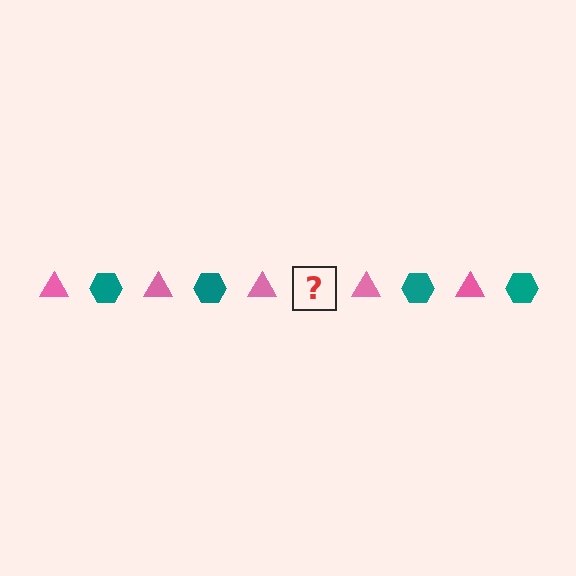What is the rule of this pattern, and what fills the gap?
The rule is that the pattern alternates between pink triangle and teal hexagon. The gap should be filled with a teal hexagon.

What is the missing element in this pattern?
The missing element is a teal hexagon.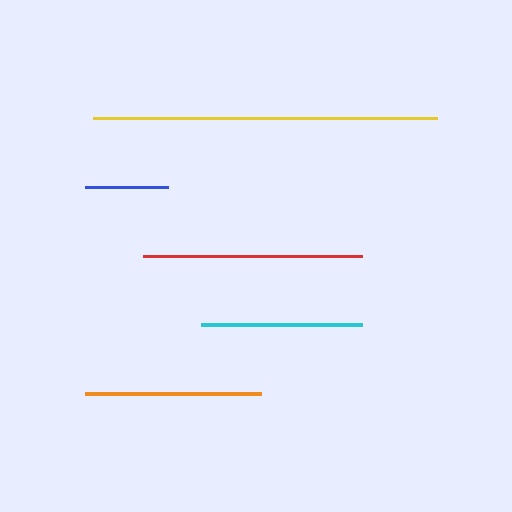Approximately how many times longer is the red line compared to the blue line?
The red line is approximately 2.6 times the length of the blue line.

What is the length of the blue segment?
The blue segment is approximately 83 pixels long.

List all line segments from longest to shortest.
From longest to shortest: yellow, red, orange, cyan, blue.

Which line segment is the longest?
The yellow line is the longest at approximately 344 pixels.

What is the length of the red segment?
The red segment is approximately 219 pixels long.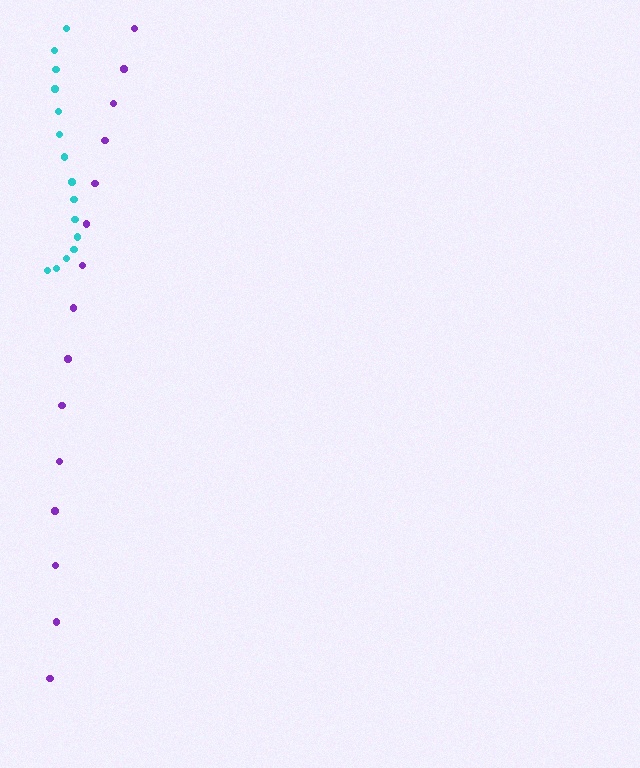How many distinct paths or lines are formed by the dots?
There are 2 distinct paths.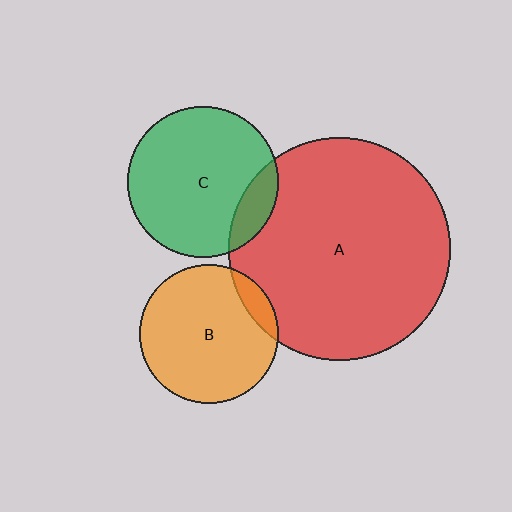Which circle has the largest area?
Circle A (red).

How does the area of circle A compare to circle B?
Approximately 2.6 times.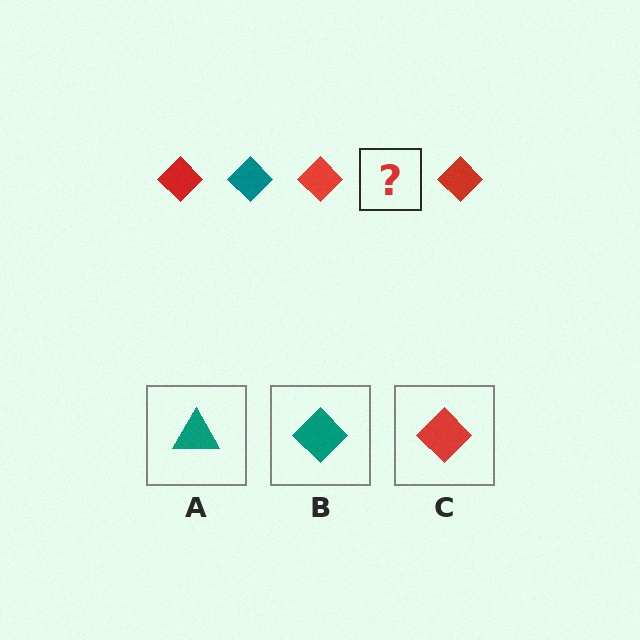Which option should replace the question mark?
Option B.